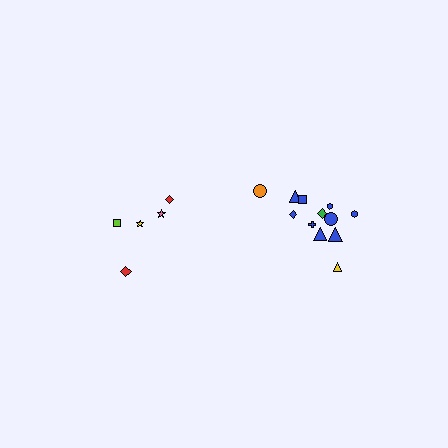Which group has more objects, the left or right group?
The right group.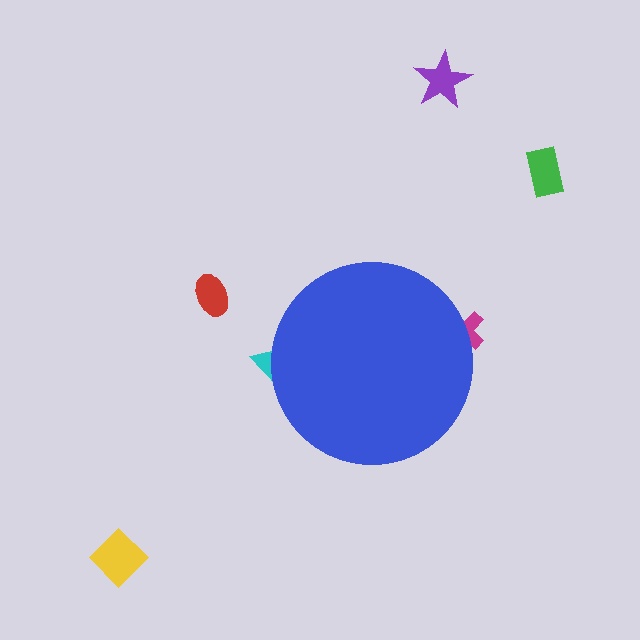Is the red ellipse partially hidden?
No, the red ellipse is fully visible.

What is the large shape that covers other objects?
A blue circle.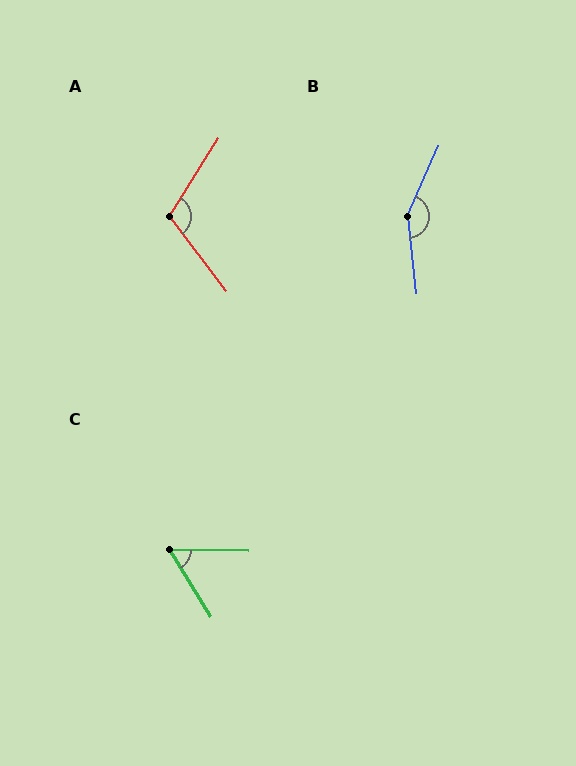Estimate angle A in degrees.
Approximately 111 degrees.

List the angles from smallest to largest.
C (57°), A (111°), B (150°).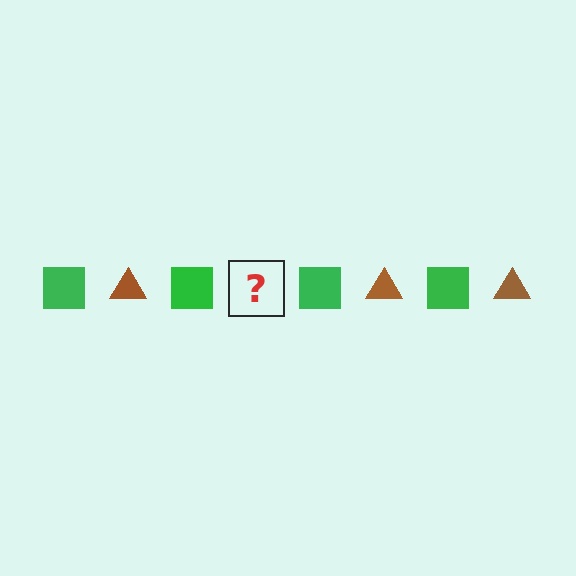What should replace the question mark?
The question mark should be replaced with a brown triangle.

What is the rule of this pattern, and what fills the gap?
The rule is that the pattern alternates between green square and brown triangle. The gap should be filled with a brown triangle.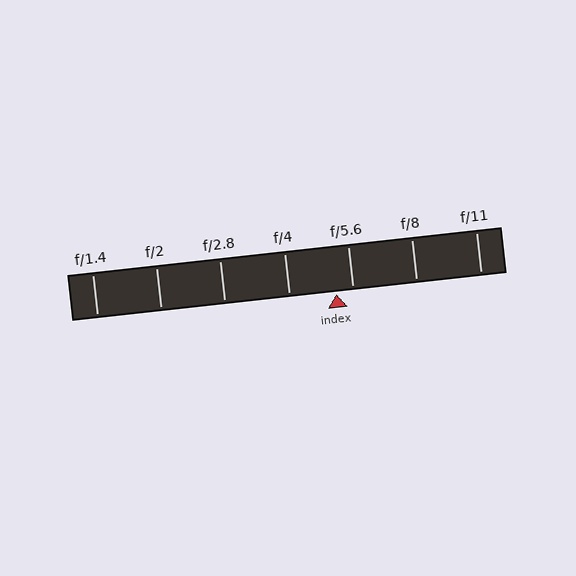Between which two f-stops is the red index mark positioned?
The index mark is between f/4 and f/5.6.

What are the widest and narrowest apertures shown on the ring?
The widest aperture shown is f/1.4 and the narrowest is f/11.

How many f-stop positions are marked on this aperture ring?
There are 7 f-stop positions marked.